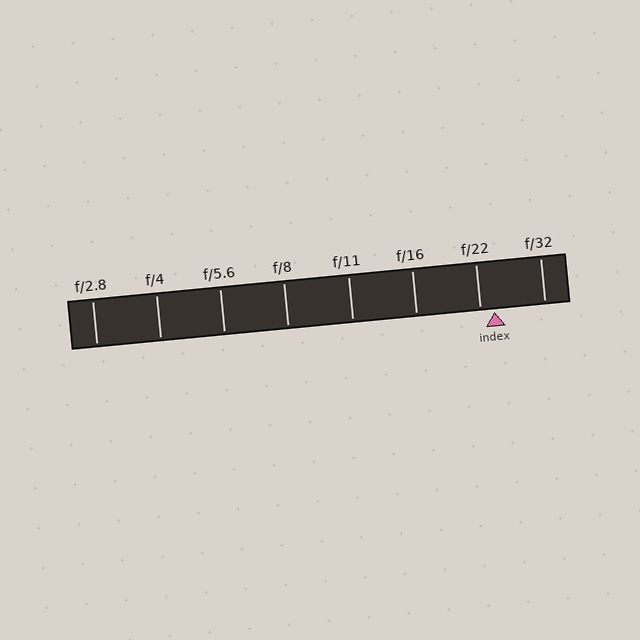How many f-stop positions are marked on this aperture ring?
There are 8 f-stop positions marked.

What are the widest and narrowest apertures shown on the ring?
The widest aperture shown is f/2.8 and the narrowest is f/32.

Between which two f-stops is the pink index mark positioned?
The index mark is between f/22 and f/32.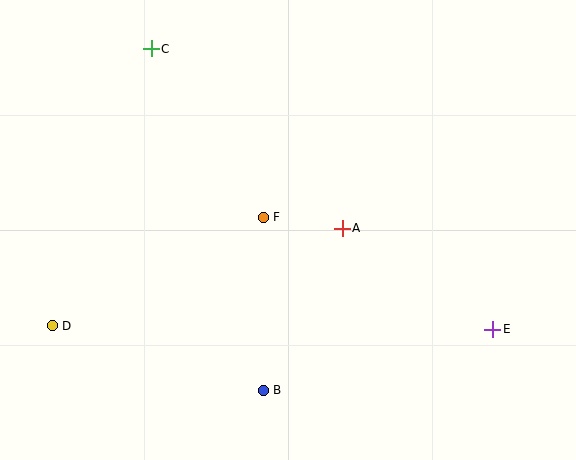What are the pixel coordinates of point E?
Point E is at (493, 329).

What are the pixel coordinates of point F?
Point F is at (263, 217).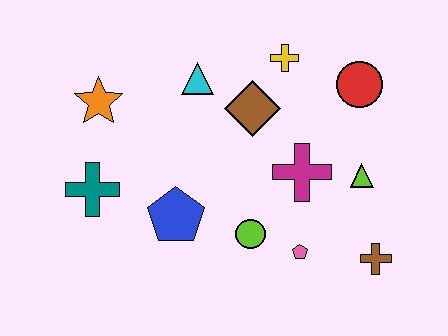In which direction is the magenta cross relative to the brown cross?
The magenta cross is above the brown cross.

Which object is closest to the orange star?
The teal cross is closest to the orange star.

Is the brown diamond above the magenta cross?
Yes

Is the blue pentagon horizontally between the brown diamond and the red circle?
No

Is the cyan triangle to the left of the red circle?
Yes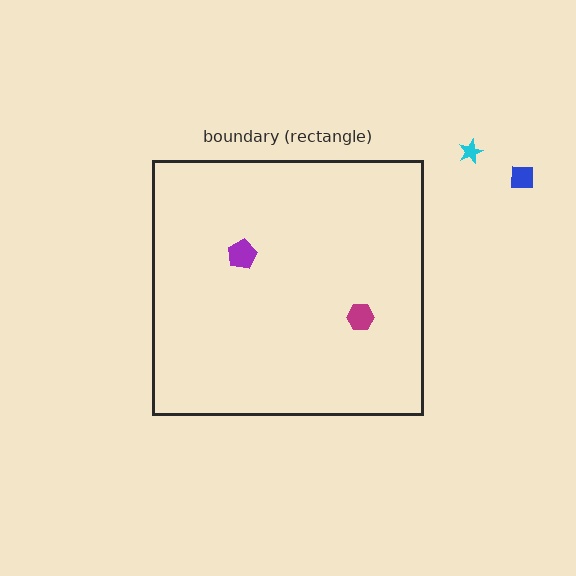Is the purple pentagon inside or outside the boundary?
Inside.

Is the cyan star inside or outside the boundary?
Outside.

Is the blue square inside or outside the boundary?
Outside.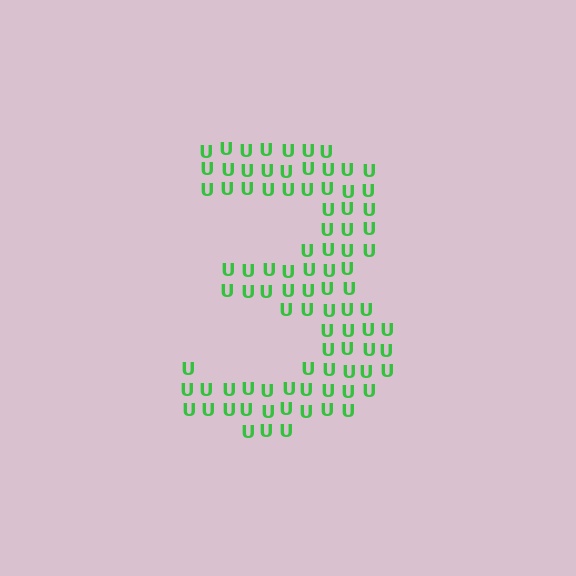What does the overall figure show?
The overall figure shows the digit 3.